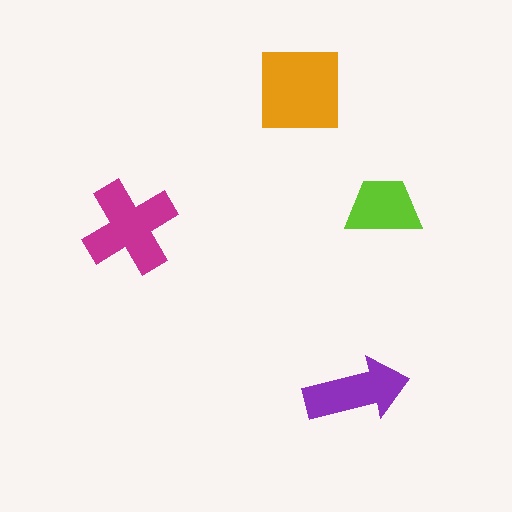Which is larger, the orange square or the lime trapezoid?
The orange square.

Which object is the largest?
The orange square.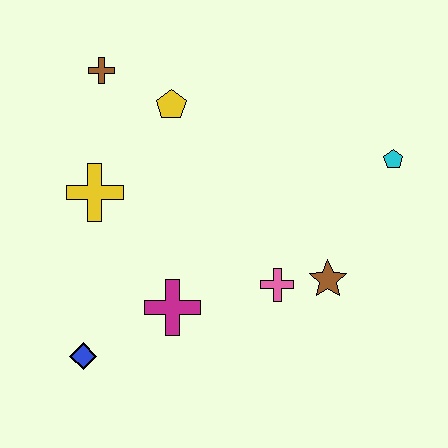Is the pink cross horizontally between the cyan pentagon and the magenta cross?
Yes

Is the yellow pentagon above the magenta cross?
Yes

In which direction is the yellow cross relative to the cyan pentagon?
The yellow cross is to the left of the cyan pentagon.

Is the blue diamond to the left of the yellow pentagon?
Yes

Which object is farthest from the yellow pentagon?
The blue diamond is farthest from the yellow pentagon.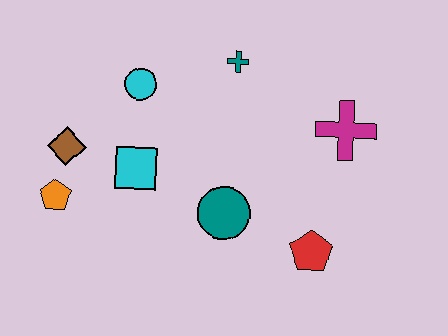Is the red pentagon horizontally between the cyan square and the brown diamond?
No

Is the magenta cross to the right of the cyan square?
Yes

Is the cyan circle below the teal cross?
Yes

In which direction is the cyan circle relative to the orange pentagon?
The cyan circle is above the orange pentagon.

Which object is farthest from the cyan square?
The magenta cross is farthest from the cyan square.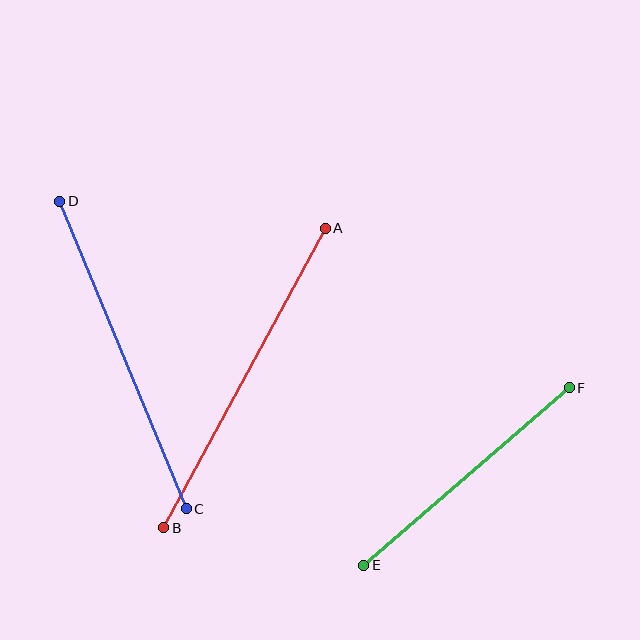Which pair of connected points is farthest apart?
Points A and B are farthest apart.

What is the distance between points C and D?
The distance is approximately 333 pixels.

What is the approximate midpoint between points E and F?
The midpoint is at approximately (466, 477) pixels.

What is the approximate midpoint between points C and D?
The midpoint is at approximately (123, 355) pixels.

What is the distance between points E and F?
The distance is approximately 272 pixels.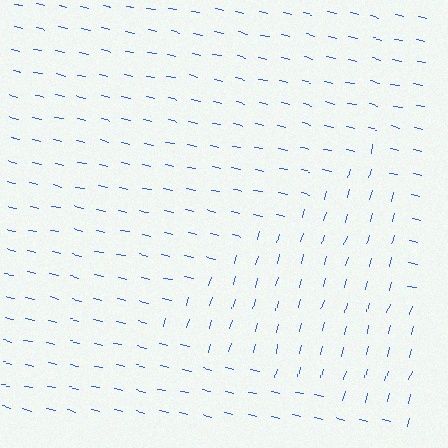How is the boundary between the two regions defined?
The boundary is defined purely by a change in line orientation (approximately 88 degrees difference). All lines are the same color and thickness.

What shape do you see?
I see a triangle.